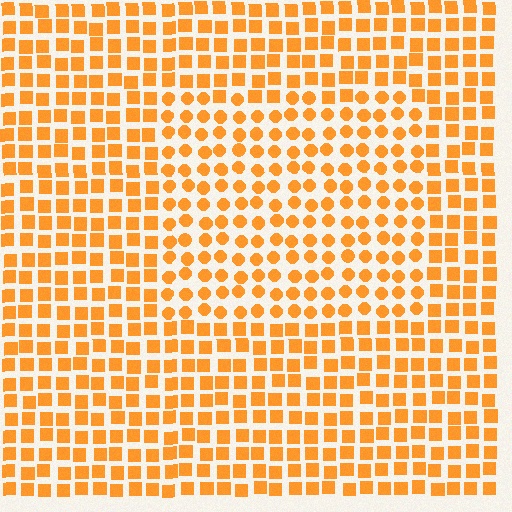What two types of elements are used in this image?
The image uses circles inside the rectangle region and squares outside it.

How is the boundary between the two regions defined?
The boundary is defined by a change in element shape: circles inside vs. squares outside. All elements share the same color and spacing.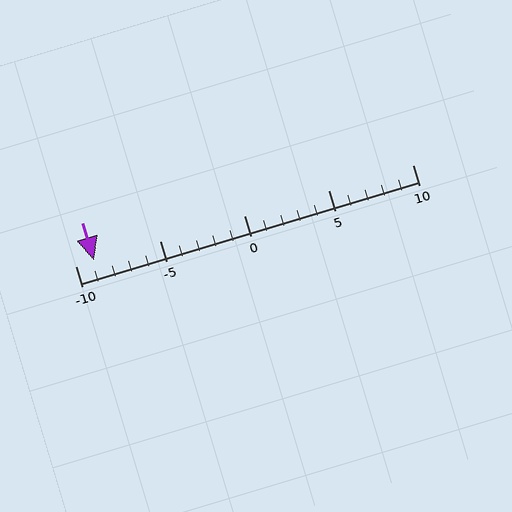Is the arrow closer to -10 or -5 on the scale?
The arrow is closer to -10.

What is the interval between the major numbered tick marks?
The major tick marks are spaced 5 units apart.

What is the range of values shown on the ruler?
The ruler shows values from -10 to 10.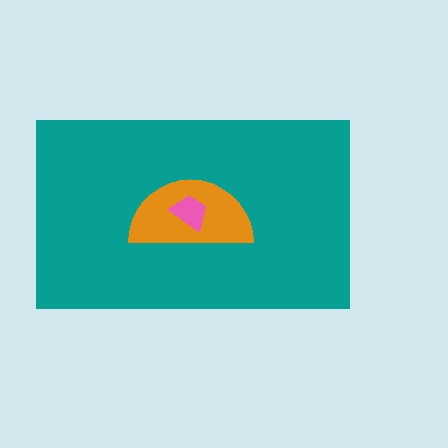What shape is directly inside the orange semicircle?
The pink trapezoid.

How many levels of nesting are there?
3.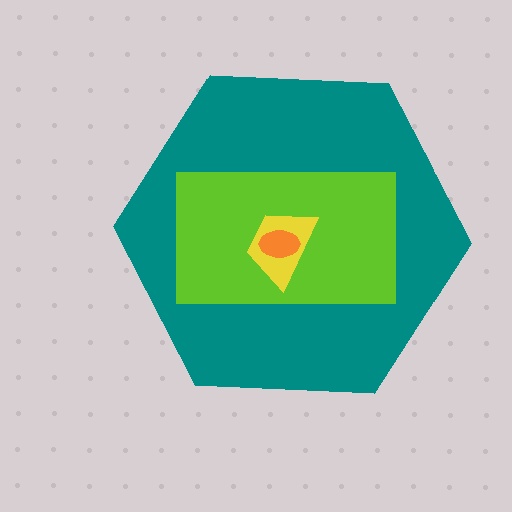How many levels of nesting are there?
4.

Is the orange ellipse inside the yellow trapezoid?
Yes.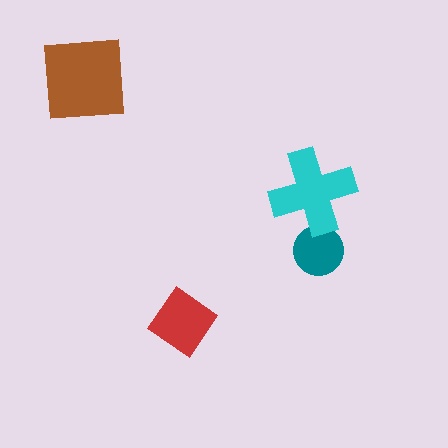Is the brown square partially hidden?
No, no other shape covers it.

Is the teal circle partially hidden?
Yes, it is partially covered by another shape.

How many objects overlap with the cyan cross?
1 object overlaps with the cyan cross.